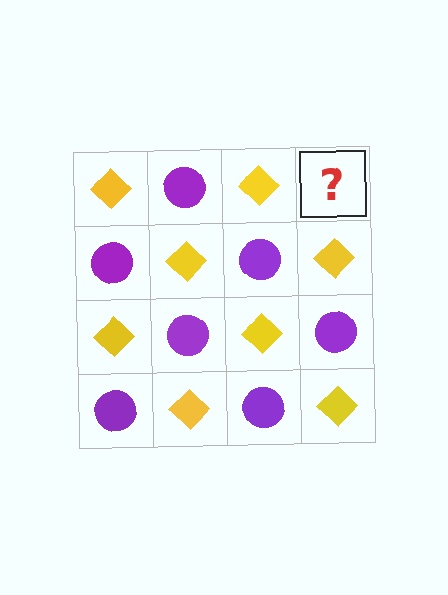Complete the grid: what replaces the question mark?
The question mark should be replaced with a purple circle.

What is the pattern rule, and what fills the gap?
The rule is that it alternates yellow diamond and purple circle in a checkerboard pattern. The gap should be filled with a purple circle.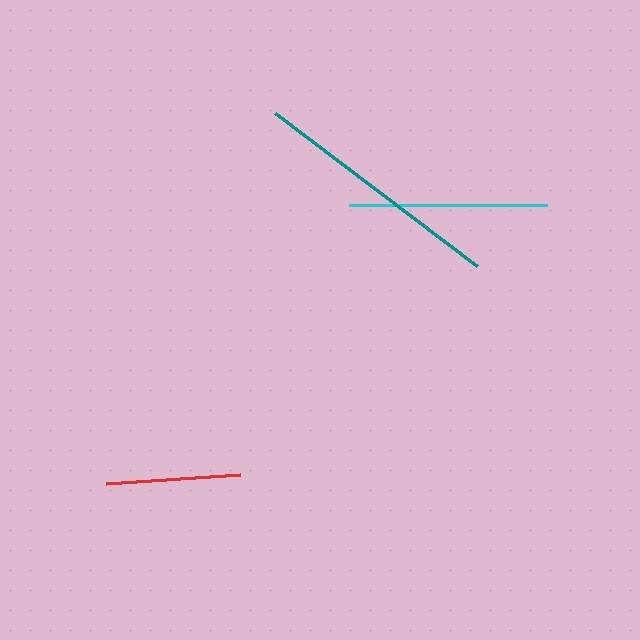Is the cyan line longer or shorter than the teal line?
The teal line is longer than the cyan line.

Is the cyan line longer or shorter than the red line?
The cyan line is longer than the red line.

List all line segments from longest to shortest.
From longest to shortest: teal, cyan, red.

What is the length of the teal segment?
The teal segment is approximately 254 pixels long.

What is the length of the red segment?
The red segment is approximately 134 pixels long.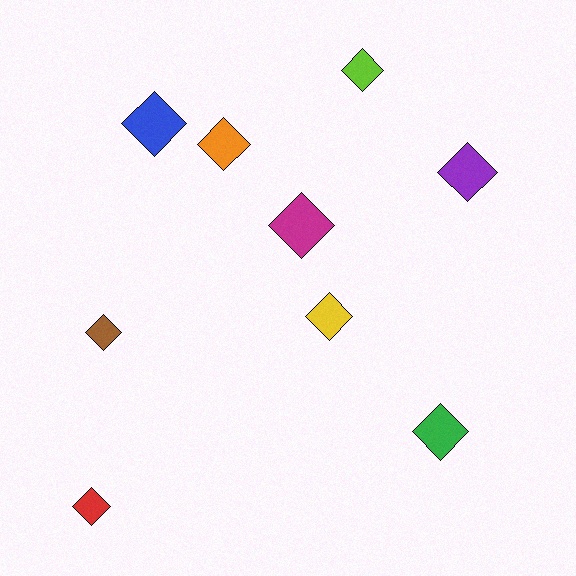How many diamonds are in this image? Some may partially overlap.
There are 9 diamonds.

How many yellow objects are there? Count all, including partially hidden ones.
There is 1 yellow object.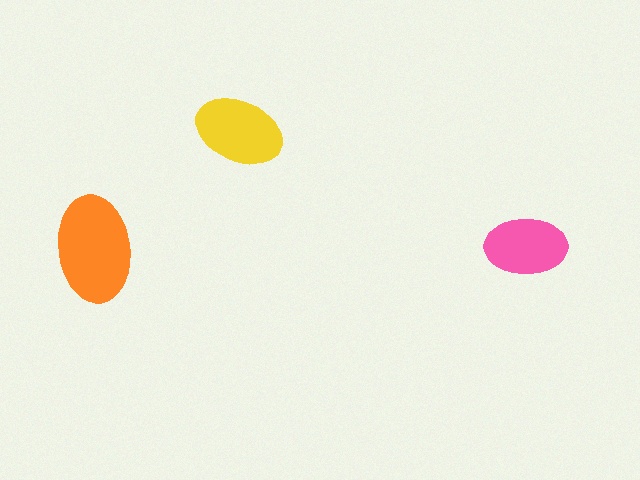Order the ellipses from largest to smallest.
the orange one, the yellow one, the pink one.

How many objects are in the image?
There are 3 objects in the image.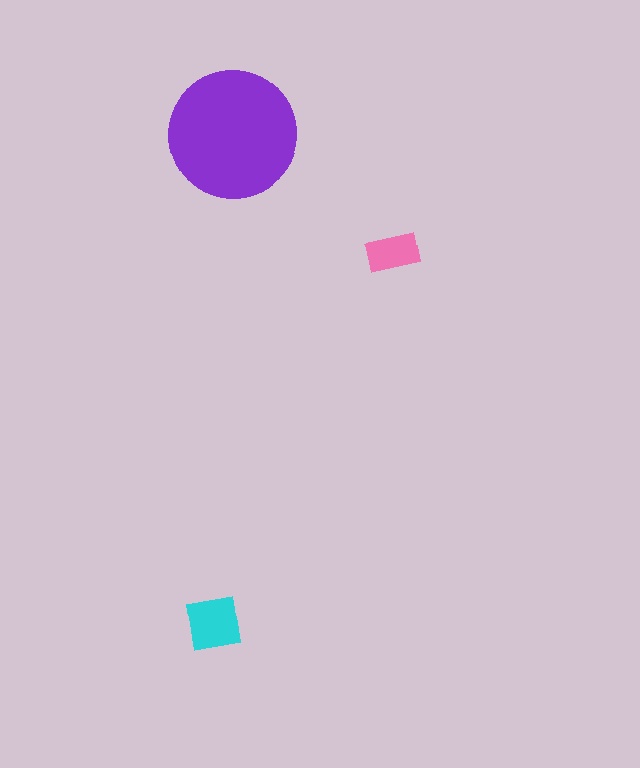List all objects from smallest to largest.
The pink rectangle, the cyan square, the purple circle.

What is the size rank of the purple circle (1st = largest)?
1st.